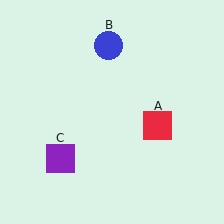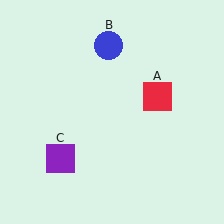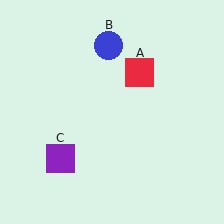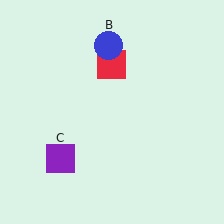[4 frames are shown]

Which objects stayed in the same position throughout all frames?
Blue circle (object B) and purple square (object C) remained stationary.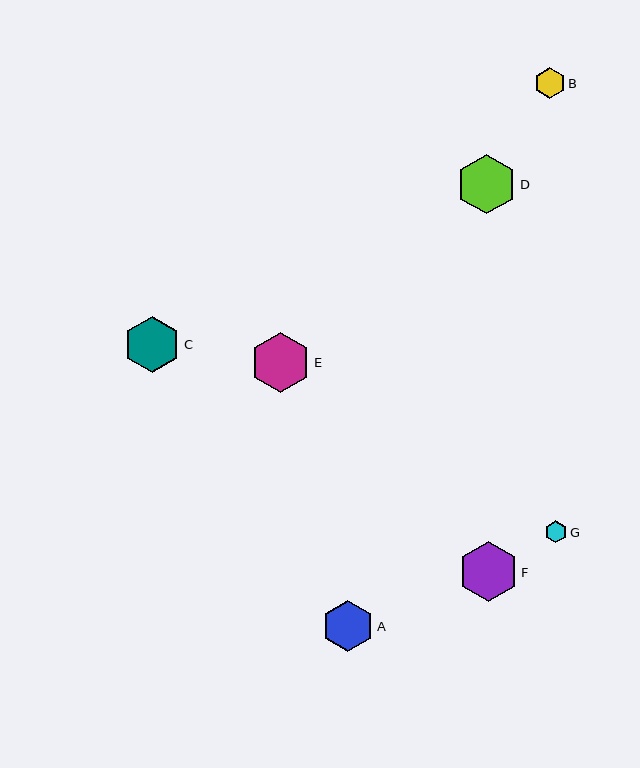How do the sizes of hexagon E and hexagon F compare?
Hexagon E and hexagon F are approximately the same size.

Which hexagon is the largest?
Hexagon D is the largest with a size of approximately 60 pixels.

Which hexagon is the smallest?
Hexagon G is the smallest with a size of approximately 22 pixels.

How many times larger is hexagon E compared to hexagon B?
Hexagon E is approximately 1.9 times the size of hexagon B.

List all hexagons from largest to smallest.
From largest to smallest: D, E, F, C, A, B, G.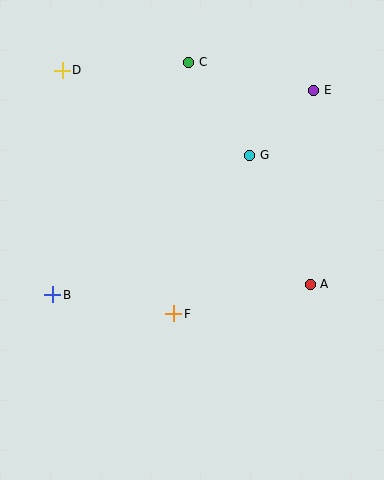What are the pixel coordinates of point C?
Point C is at (189, 62).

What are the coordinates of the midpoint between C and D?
The midpoint between C and D is at (125, 66).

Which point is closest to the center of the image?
Point F at (174, 314) is closest to the center.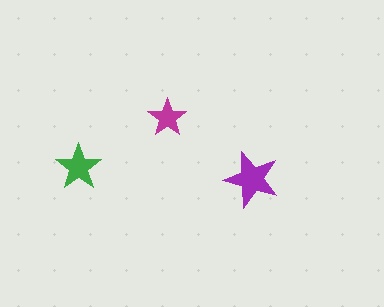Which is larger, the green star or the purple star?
The purple one.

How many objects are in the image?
There are 3 objects in the image.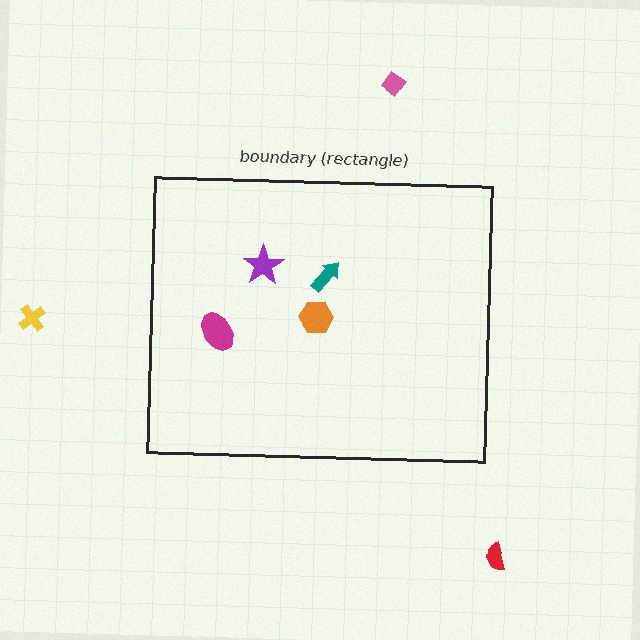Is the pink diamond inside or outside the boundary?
Outside.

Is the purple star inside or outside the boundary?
Inside.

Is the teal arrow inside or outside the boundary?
Inside.